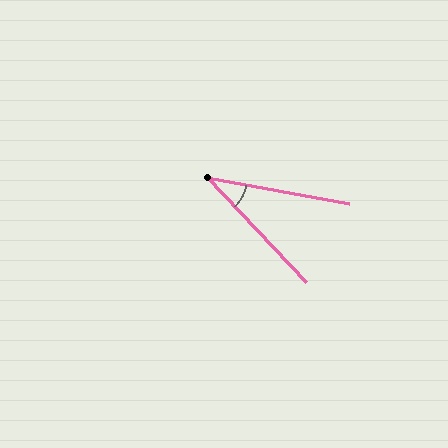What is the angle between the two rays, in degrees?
Approximately 37 degrees.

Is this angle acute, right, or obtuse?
It is acute.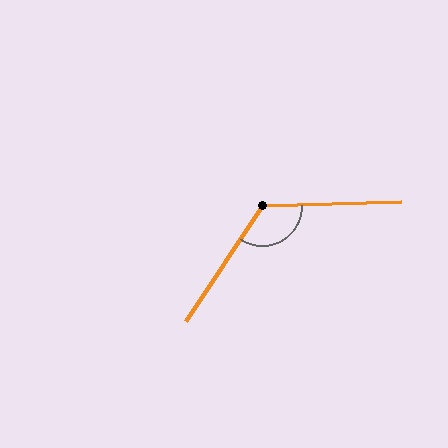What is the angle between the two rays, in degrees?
Approximately 126 degrees.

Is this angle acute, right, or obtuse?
It is obtuse.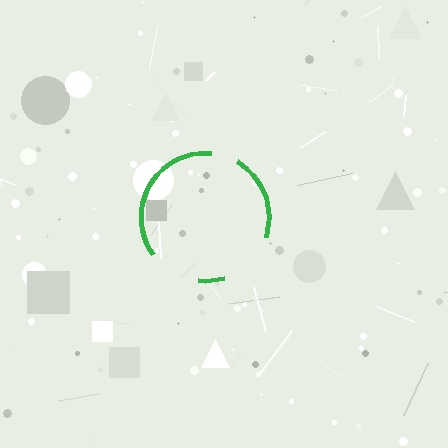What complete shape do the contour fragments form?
The contour fragments form a circle.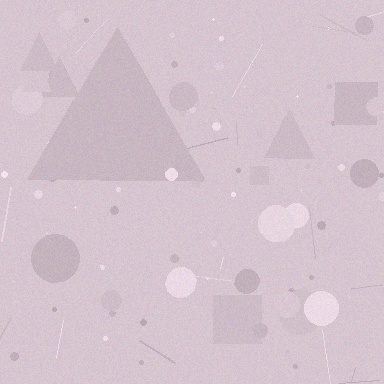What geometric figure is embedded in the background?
A triangle is embedded in the background.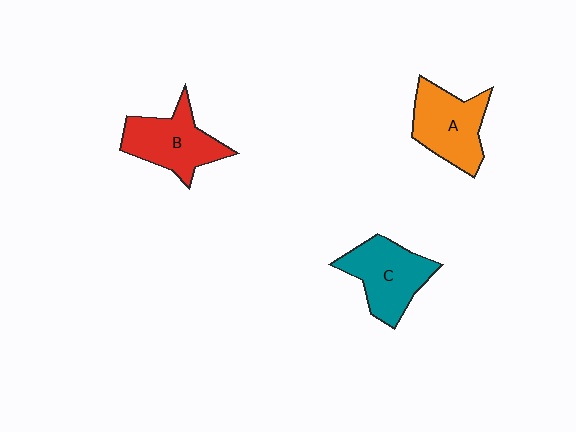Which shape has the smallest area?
Shape B (red).